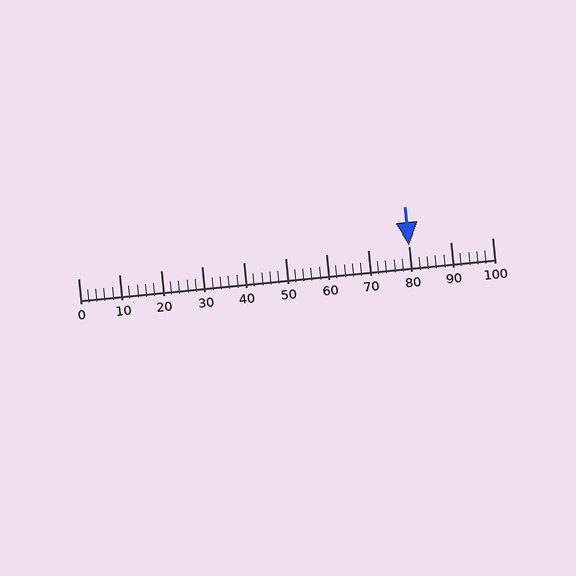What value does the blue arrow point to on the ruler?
The blue arrow points to approximately 80.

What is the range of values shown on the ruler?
The ruler shows values from 0 to 100.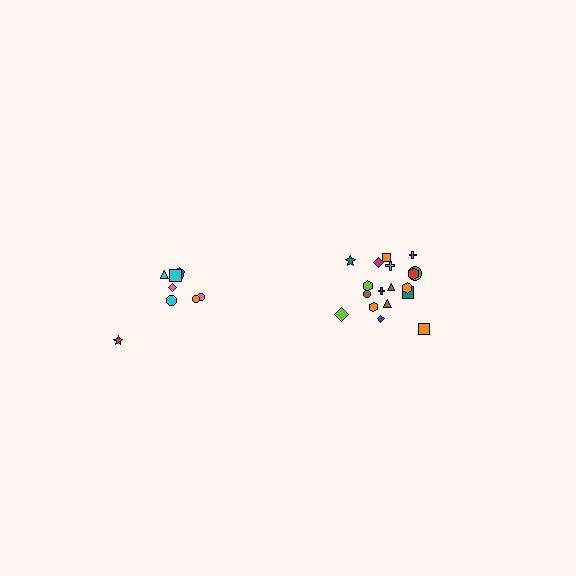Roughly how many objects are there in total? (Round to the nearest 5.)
Roughly 25 objects in total.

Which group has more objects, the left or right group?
The right group.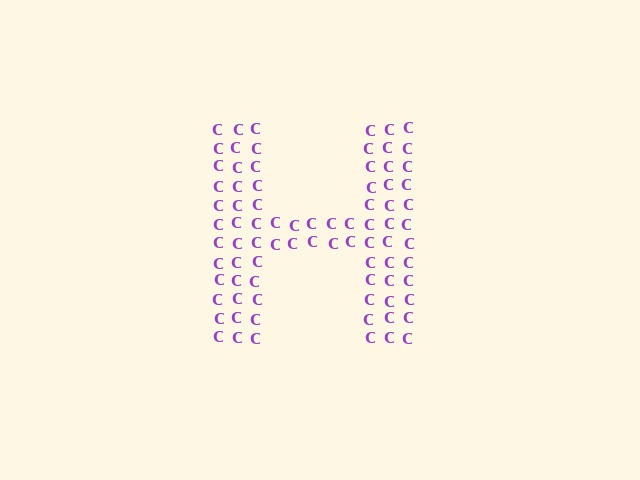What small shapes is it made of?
It is made of small letter C's.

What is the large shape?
The large shape is the letter H.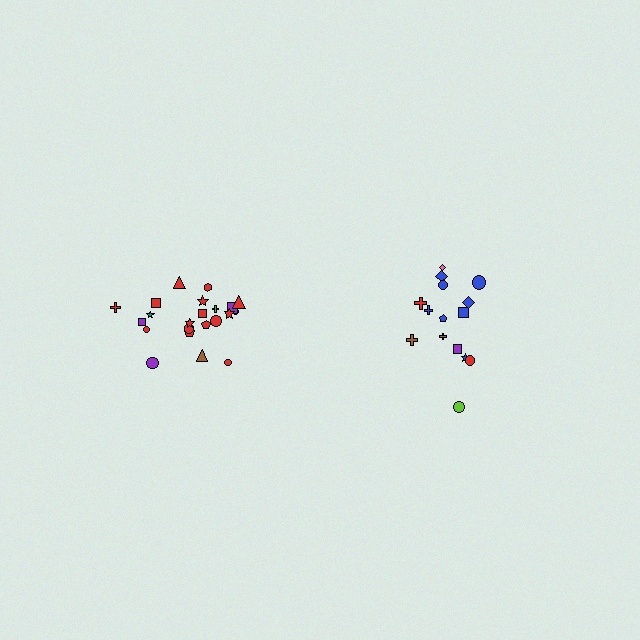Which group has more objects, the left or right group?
The left group.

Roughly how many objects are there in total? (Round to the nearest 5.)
Roughly 35 objects in total.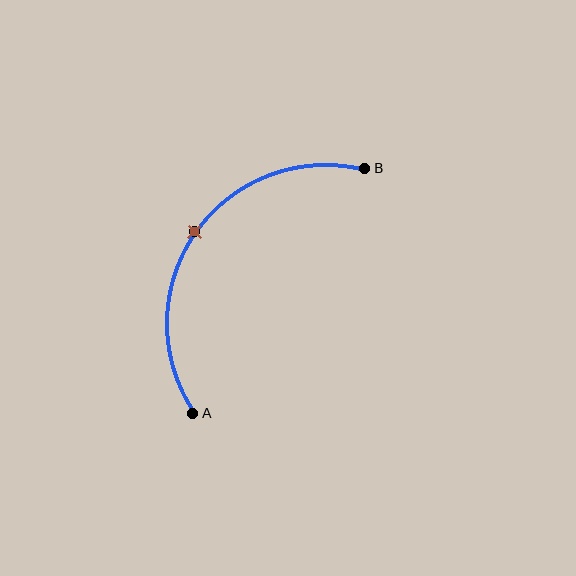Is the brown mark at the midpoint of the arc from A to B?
Yes. The brown mark lies on the arc at equal arc-length from both A and B — it is the arc midpoint.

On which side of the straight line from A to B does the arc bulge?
The arc bulges above and to the left of the straight line connecting A and B.